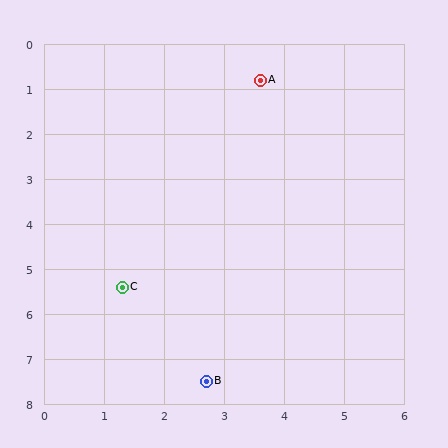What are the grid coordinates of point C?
Point C is at approximately (1.3, 5.4).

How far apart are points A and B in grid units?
Points A and B are about 6.8 grid units apart.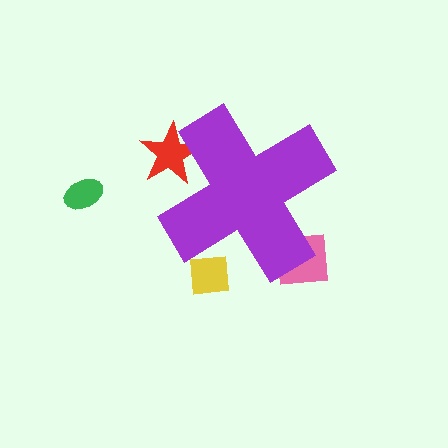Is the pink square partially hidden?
Yes, the pink square is partially hidden behind the purple cross.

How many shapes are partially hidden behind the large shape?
3 shapes are partially hidden.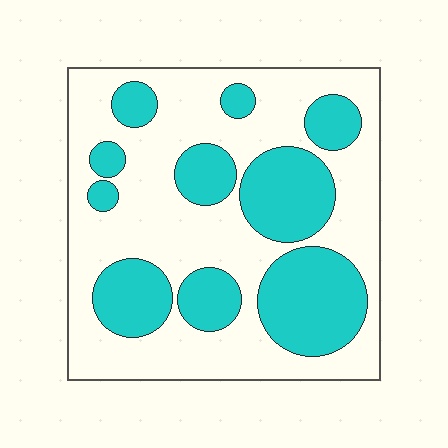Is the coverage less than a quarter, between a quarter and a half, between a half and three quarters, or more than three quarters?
Between a quarter and a half.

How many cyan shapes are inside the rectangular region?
10.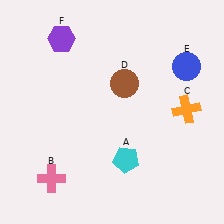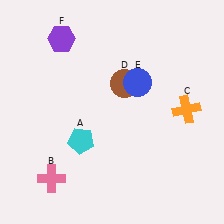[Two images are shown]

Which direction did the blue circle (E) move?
The blue circle (E) moved left.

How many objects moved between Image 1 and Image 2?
2 objects moved between the two images.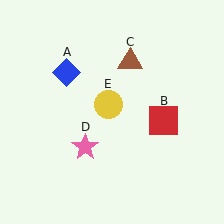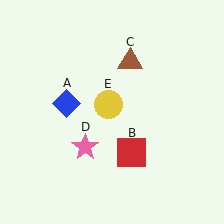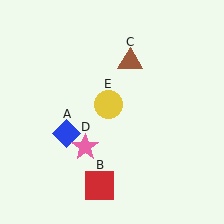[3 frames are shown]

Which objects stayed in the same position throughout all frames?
Brown triangle (object C) and pink star (object D) and yellow circle (object E) remained stationary.